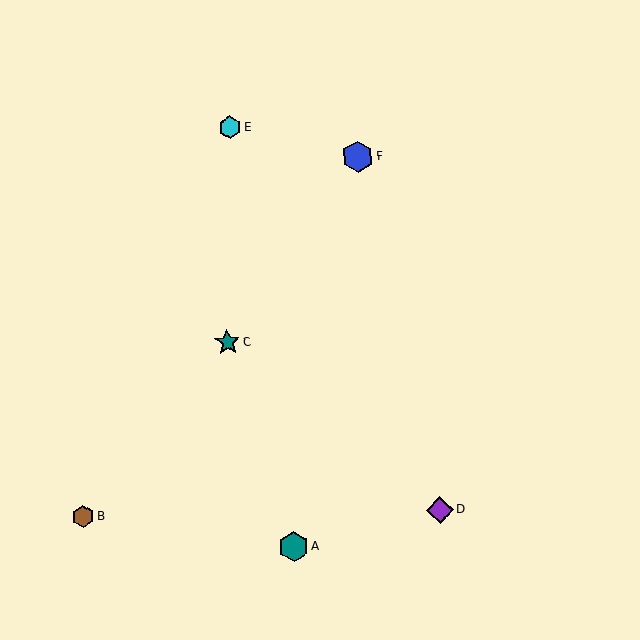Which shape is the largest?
The blue hexagon (labeled F) is the largest.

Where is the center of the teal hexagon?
The center of the teal hexagon is at (294, 547).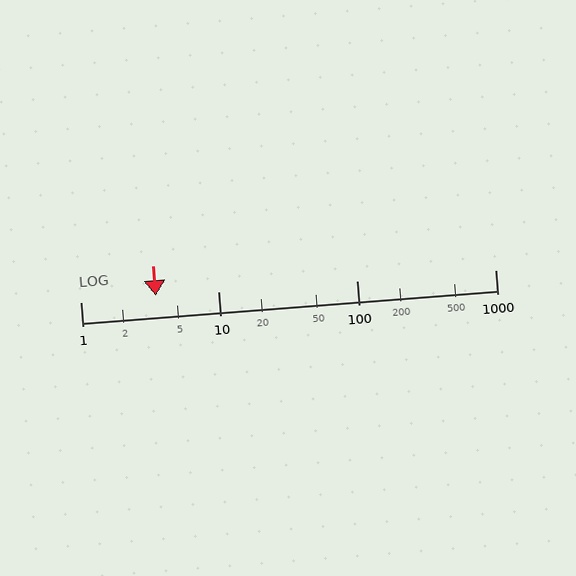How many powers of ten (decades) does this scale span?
The scale spans 3 decades, from 1 to 1000.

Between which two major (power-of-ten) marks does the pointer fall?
The pointer is between 1 and 10.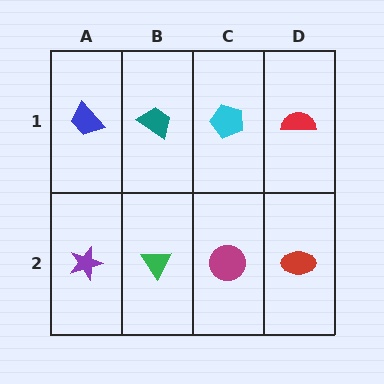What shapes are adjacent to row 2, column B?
A teal trapezoid (row 1, column B), a purple star (row 2, column A), a magenta circle (row 2, column C).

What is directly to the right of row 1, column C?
A red semicircle.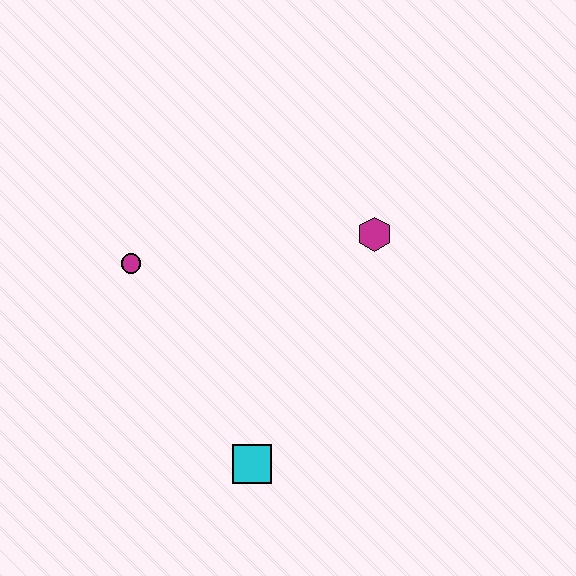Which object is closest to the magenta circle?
The cyan square is closest to the magenta circle.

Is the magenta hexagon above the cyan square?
Yes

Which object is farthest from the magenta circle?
The magenta hexagon is farthest from the magenta circle.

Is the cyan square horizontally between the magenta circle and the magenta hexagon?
Yes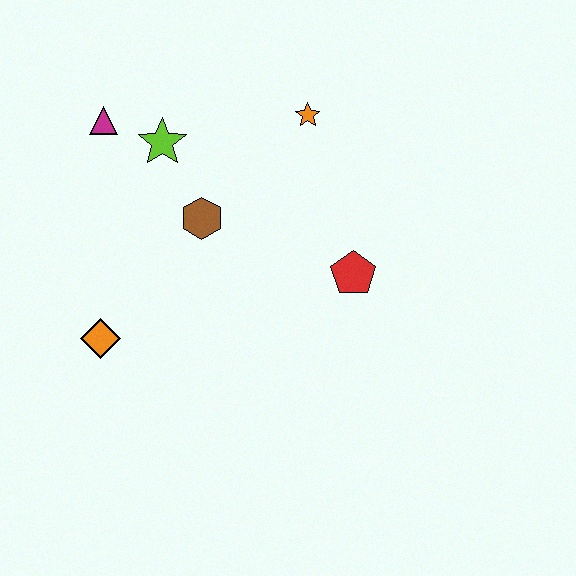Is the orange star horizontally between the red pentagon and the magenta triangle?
Yes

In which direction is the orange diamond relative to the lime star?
The orange diamond is below the lime star.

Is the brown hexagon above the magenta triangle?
No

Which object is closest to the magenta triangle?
The lime star is closest to the magenta triangle.